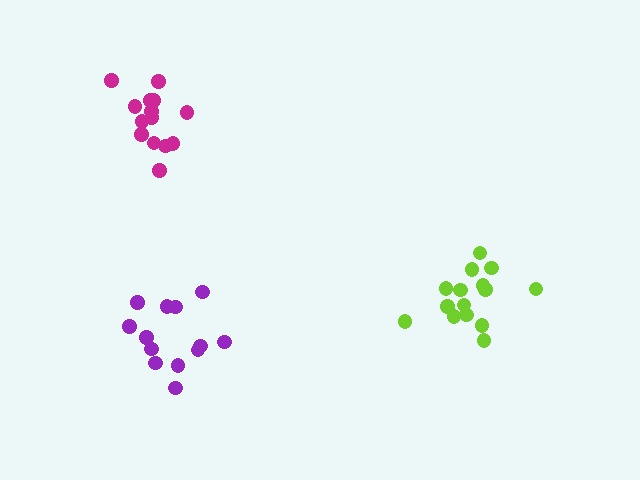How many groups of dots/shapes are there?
There are 3 groups.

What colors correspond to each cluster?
The clusters are colored: lime, purple, magenta.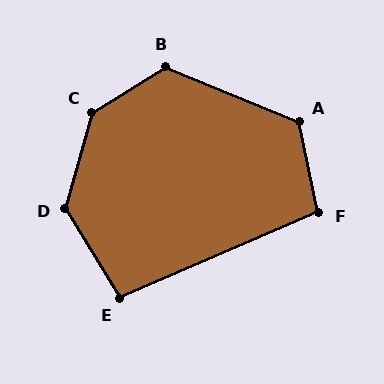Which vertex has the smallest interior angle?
E, at approximately 98 degrees.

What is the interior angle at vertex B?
Approximately 126 degrees (obtuse).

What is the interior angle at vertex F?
Approximately 101 degrees (obtuse).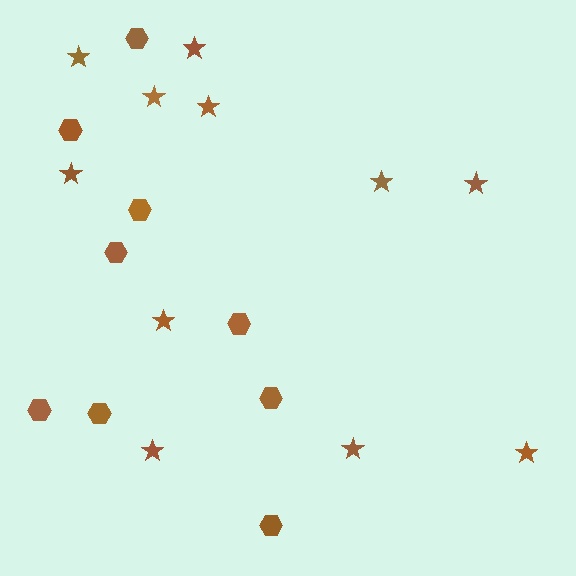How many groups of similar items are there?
There are 2 groups: one group of stars (11) and one group of hexagons (9).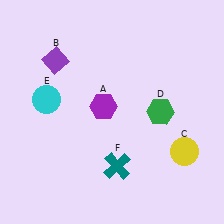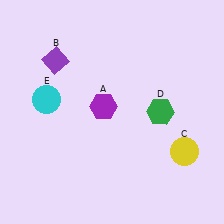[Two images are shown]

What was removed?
The teal cross (F) was removed in Image 2.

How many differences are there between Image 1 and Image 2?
There is 1 difference between the two images.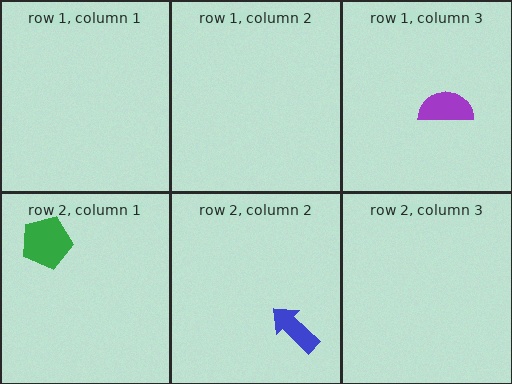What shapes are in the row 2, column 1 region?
The green pentagon.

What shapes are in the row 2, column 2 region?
The blue arrow.